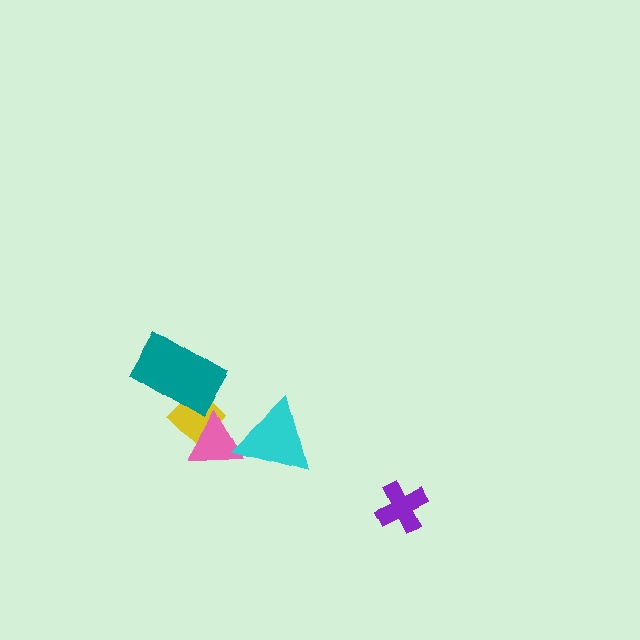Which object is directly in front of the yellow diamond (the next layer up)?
The pink triangle is directly in front of the yellow diamond.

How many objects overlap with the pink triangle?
2 objects overlap with the pink triangle.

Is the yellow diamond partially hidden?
Yes, it is partially covered by another shape.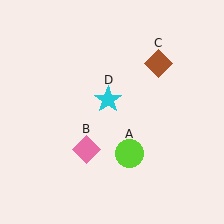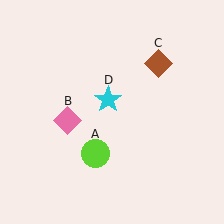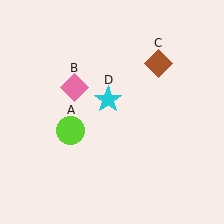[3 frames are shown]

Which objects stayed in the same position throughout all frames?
Brown diamond (object C) and cyan star (object D) remained stationary.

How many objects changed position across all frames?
2 objects changed position: lime circle (object A), pink diamond (object B).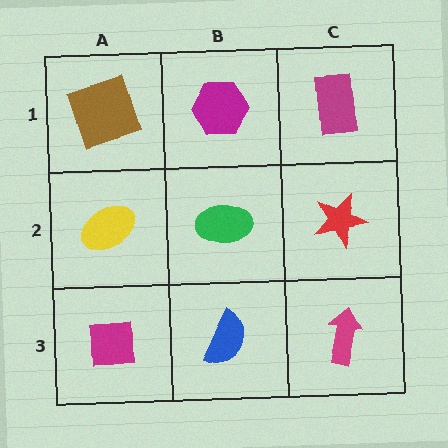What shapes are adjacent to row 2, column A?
A brown square (row 1, column A), a magenta square (row 3, column A), a green ellipse (row 2, column B).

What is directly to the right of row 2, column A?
A green ellipse.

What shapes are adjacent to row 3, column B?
A green ellipse (row 2, column B), a magenta square (row 3, column A), a magenta arrow (row 3, column C).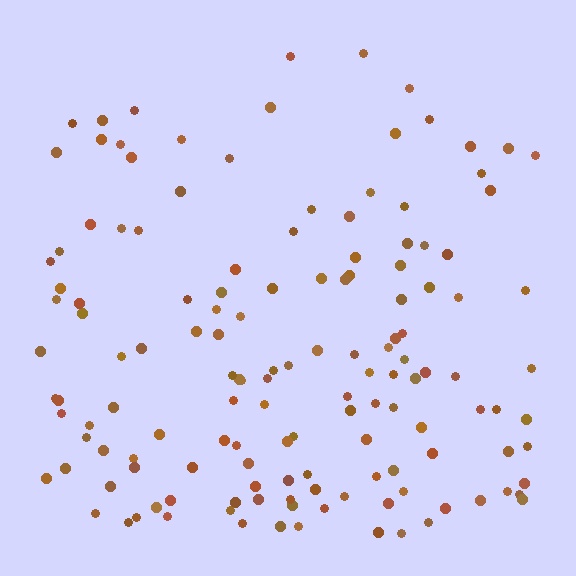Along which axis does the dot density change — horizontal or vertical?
Vertical.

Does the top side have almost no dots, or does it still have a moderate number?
Still a moderate number, just noticeably fewer than the bottom.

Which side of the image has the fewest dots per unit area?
The top.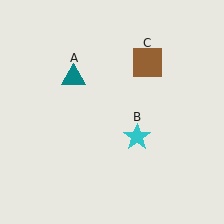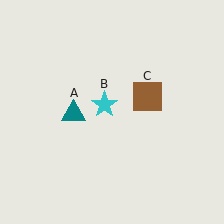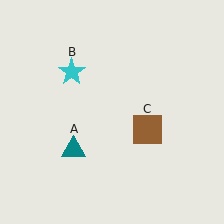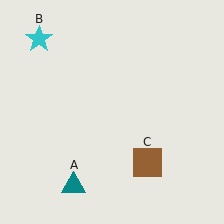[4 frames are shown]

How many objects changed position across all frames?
3 objects changed position: teal triangle (object A), cyan star (object B), brown square (object C).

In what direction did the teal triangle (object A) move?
The teal triangle (object A) moved down.